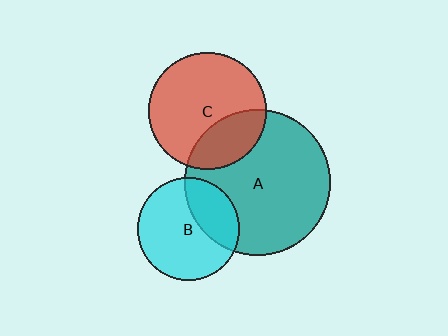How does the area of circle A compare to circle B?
Approximately 2.0 times.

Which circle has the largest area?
Circle A (teal).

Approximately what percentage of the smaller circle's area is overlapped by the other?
Approximately 25%.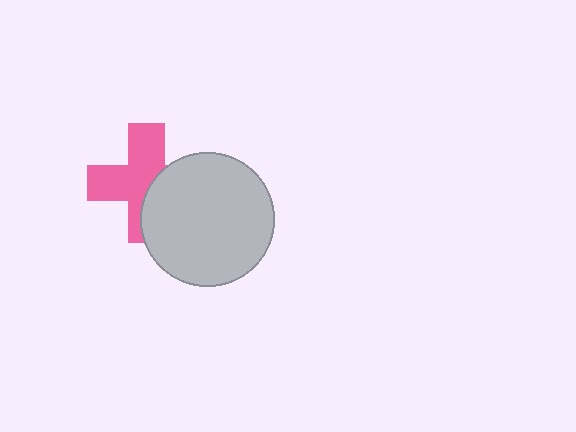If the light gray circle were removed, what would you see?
You would see the complete pink cross.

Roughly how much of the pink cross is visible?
About half of it is visible (roughly 60%).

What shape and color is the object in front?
The object in front is a light gray circle.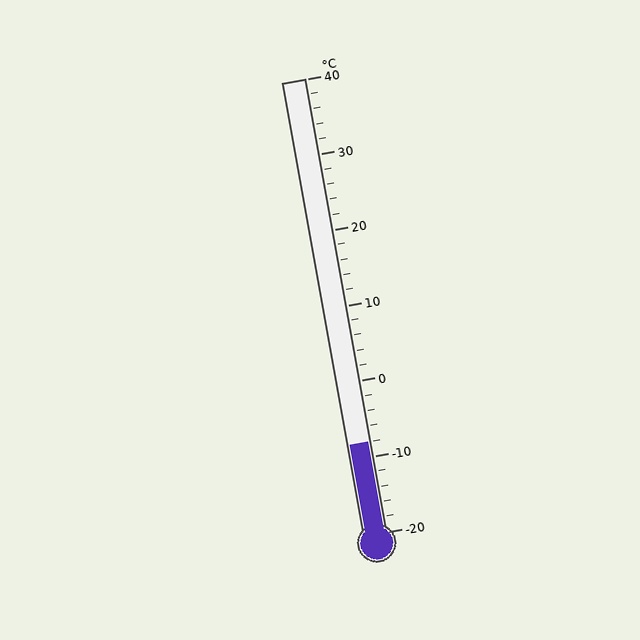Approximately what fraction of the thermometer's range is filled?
The thermometer is filled to approximately 20% of its range.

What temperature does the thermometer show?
The thermometer shows approximately -8°C.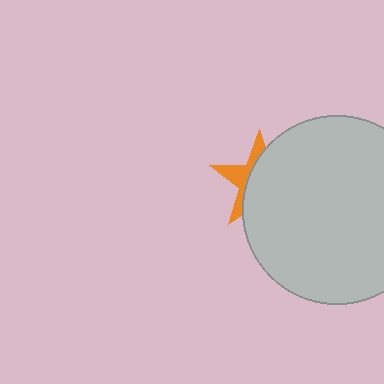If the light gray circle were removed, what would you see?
You would see the complete orange star.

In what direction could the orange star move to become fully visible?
The orange star could move left. That would shift it out from behind the light gray circle entirely.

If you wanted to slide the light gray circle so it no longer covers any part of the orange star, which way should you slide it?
Slide it right — that is the most direct way to separate the two shapes.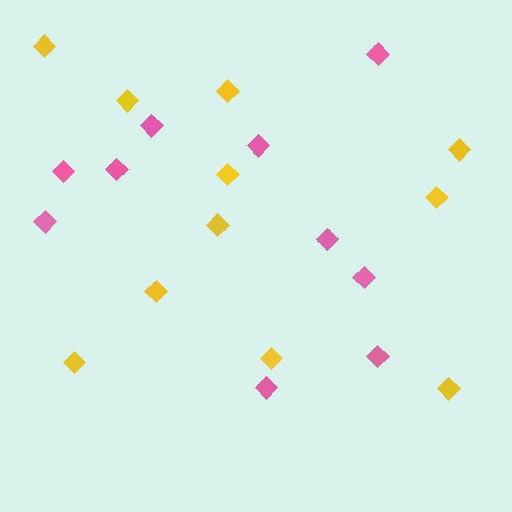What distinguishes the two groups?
There are 2 groups: one group of yellow diamonds (11) and one group of pink diamonds (10).